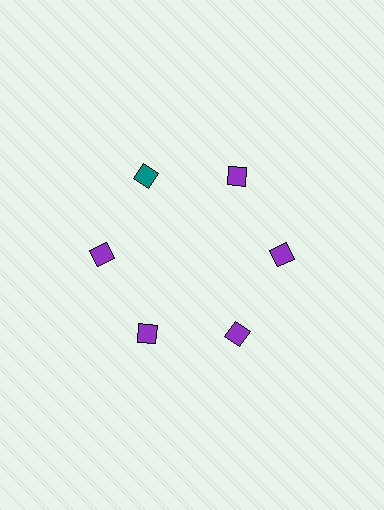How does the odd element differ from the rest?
It has a different color: teal instead of purple.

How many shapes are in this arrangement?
There are 6 shapes arranged in a ring pattern.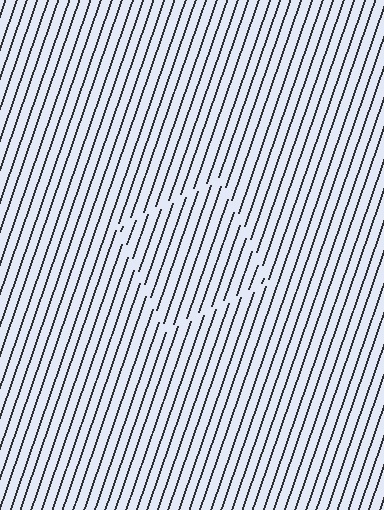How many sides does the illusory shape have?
4 sides — the line-ends trace a square.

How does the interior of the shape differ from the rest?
The interior of the shape contains the same grating, shifted by half a period — the contour is defined by the phase discontinuity where line-ends from the inner and outer gratings abut.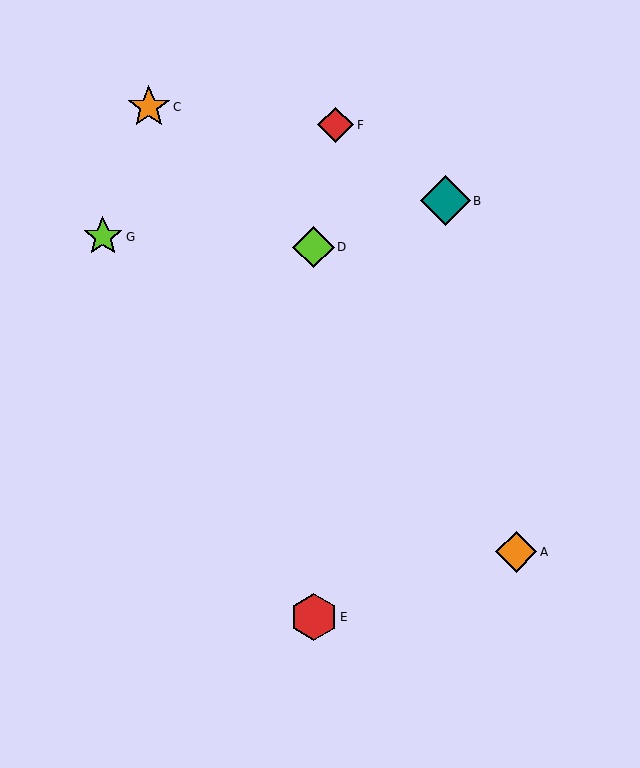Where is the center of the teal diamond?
The center of the teal diamond is at (445, 201).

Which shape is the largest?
The teal diamond (labeled B) is the largest.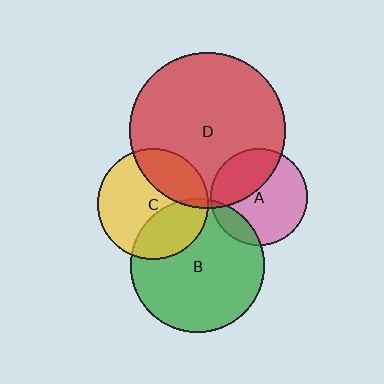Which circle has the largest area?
Circle D (red).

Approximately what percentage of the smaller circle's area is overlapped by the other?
Approximately 35%.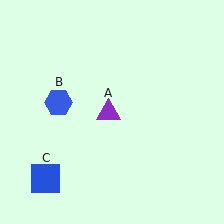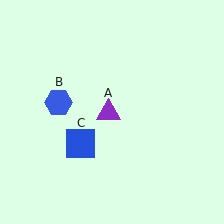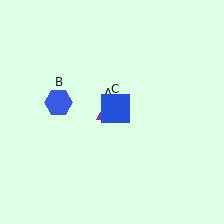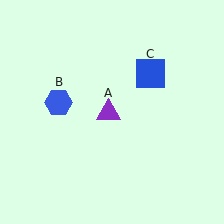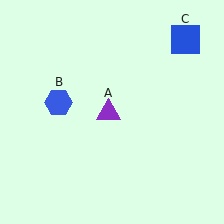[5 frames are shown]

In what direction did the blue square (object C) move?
The blue square (object C) moved up and to the right.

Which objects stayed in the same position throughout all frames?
Purple triangle (object A) and blue hexagon (object B) remained stationary.